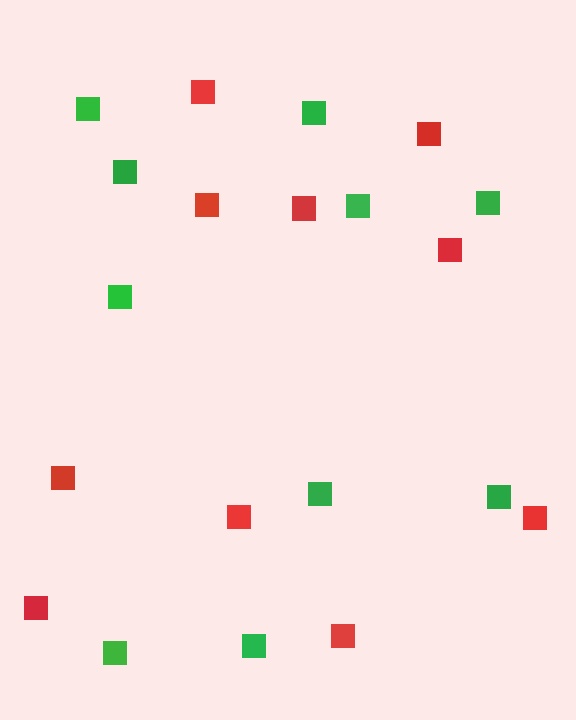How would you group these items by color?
There are 2 groups: one group of red squares (10) and one group of green squares (10).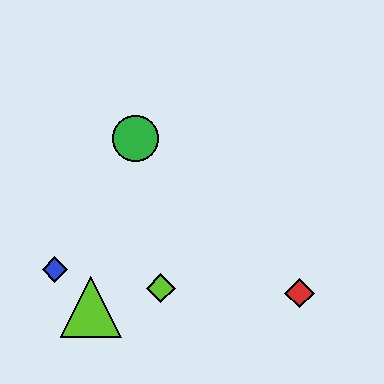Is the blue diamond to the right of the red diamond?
No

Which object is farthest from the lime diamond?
The green circle is farthest from the lime diamond.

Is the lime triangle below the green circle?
Yes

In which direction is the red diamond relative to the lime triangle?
The red diamond is to the right of the lime triangle.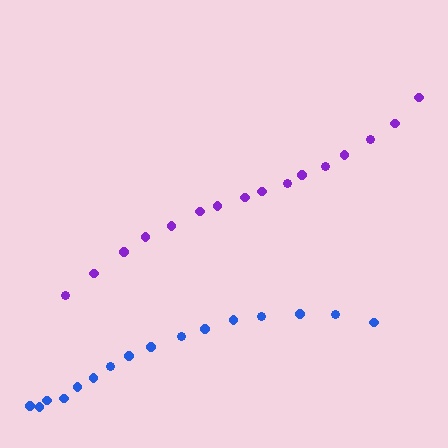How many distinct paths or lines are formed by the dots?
There are 2 distinct paths.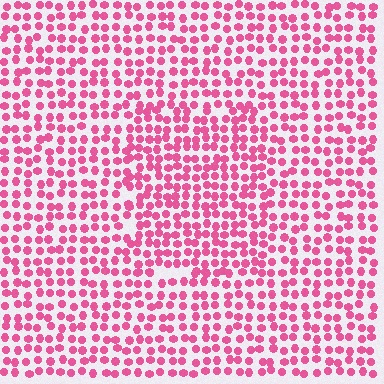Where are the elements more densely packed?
The elements are more densely packed inside the rectangle boundary.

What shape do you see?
I see a rectangle.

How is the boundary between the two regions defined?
The boundary is defined by a change in element density (approximately 1.3x ratio). All elements are the same color, size, and shape.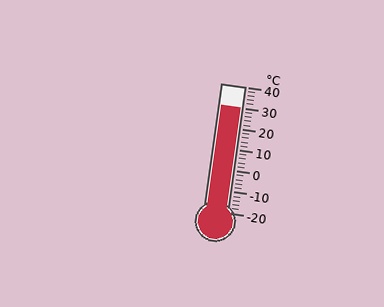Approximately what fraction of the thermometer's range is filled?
The thermometer is filled to approximately 85% of its range.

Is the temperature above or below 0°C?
The temperature is above 0°C.